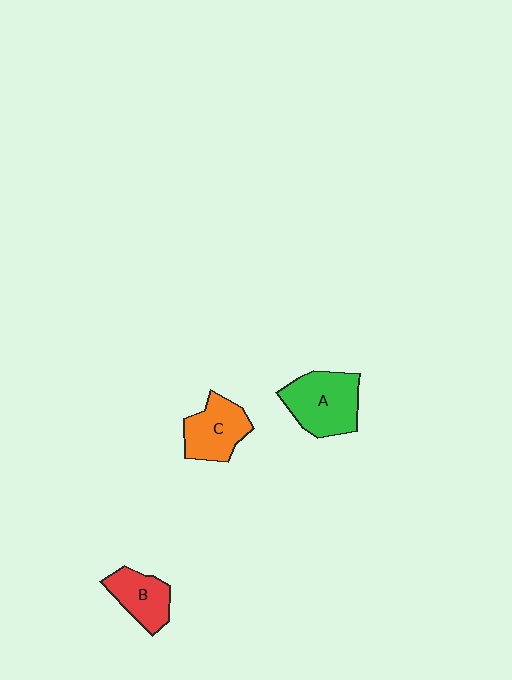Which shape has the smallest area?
Shape B (red).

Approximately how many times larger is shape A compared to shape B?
Approximately 1.5 times.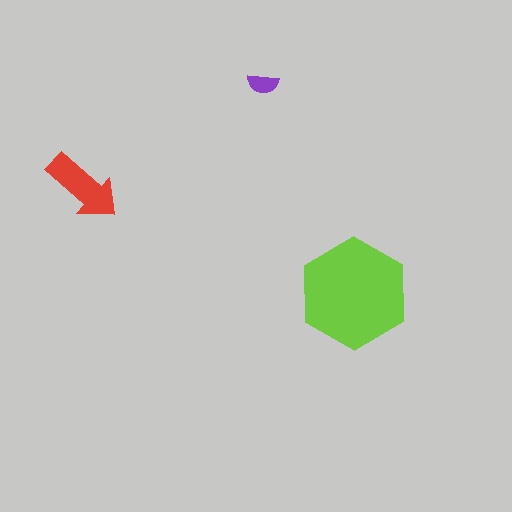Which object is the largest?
The lime hexagon.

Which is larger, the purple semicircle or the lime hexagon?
The lime hexagon.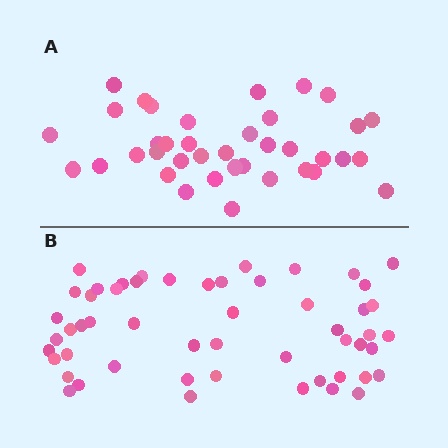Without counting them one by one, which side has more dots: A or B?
Region B (the bottom region) has more dots.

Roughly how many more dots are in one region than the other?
Region B has approximately 15 more dots than region A.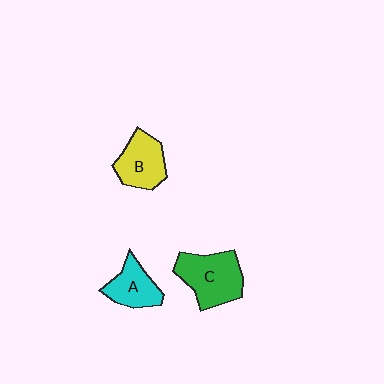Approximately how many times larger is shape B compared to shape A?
Approximately 1.2 times.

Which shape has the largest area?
Shape C (green).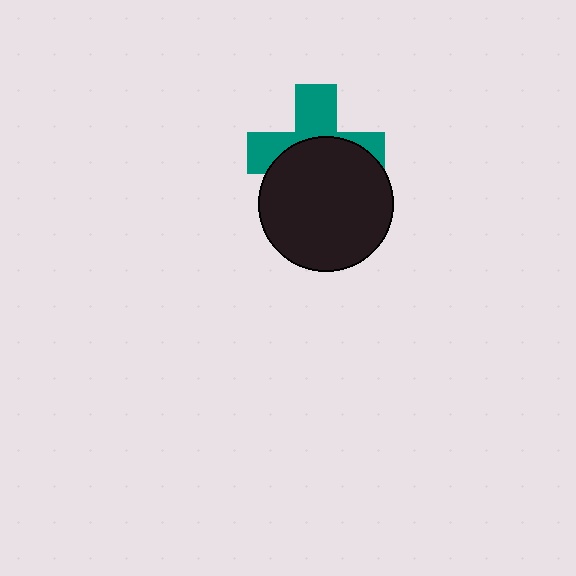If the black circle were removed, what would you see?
You would see the complete teal cross.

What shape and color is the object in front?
The object in front is a black circle.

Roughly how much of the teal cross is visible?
About half of it is visible (roughly 46%).